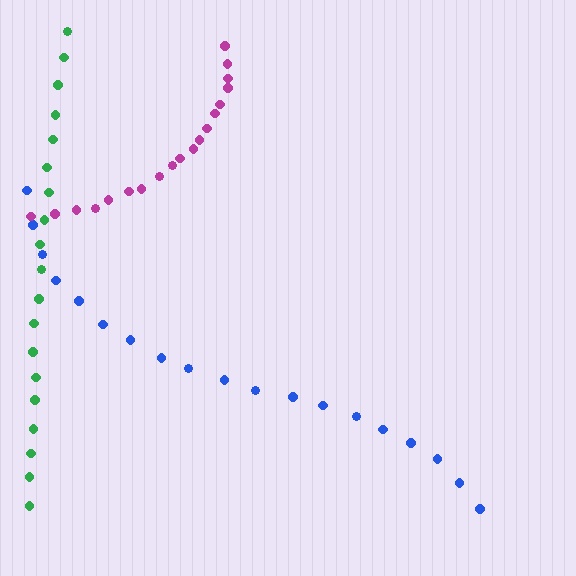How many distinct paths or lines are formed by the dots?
There are 3 distinct paths.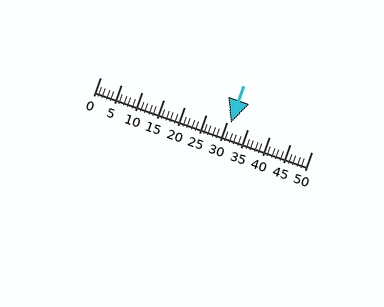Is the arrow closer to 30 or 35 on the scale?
The arrow is closer to 30.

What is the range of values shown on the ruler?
The ruler shows values from 0 to 50.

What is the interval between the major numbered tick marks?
The major tick marks are spaced 5 units apart.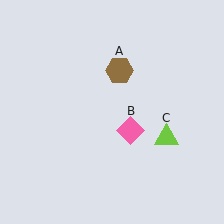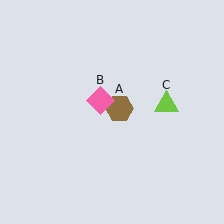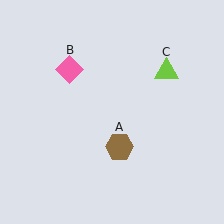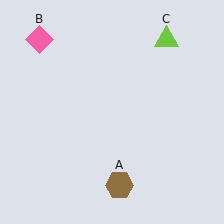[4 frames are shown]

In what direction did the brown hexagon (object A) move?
The brown hexagon (object A) moved down.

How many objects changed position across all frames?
3 objects changed position: brown hexagon (object A), pink diamond (object B), lime triangle (object C).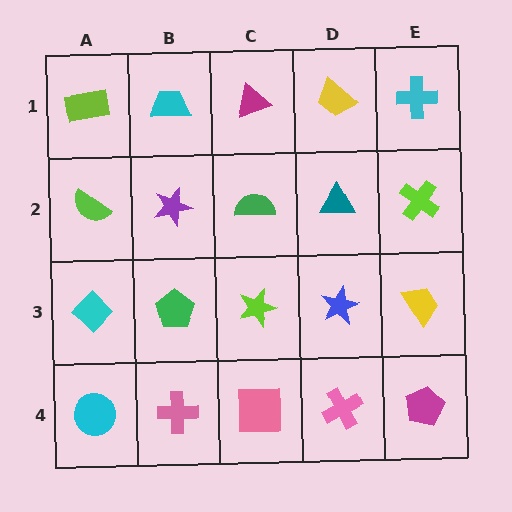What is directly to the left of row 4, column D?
A pink square.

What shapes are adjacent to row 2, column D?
A yellow trapezoid (row 1, column D), a blue star (row 3, column D), a green semicircle (row 2, column C), a lime cross (row 2, column E).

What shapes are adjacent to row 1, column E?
A lime cross (row 2, column E), a yellow trapezoid (row 1, column D).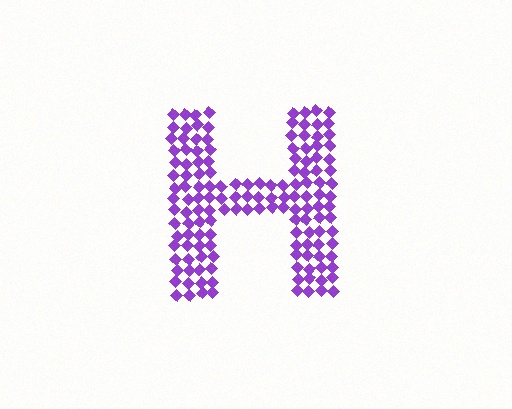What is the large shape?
The large shape is the letter H.